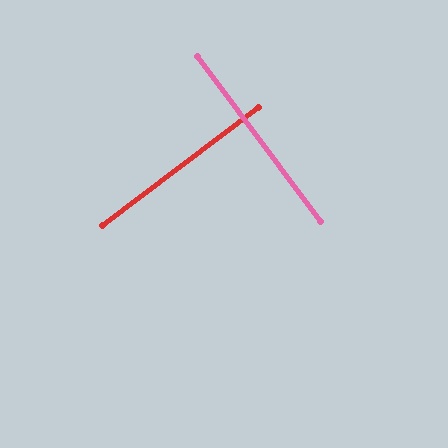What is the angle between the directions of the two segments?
Approximately 90 degrees.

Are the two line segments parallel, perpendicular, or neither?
Perpendicular — they meet at approximately 90°.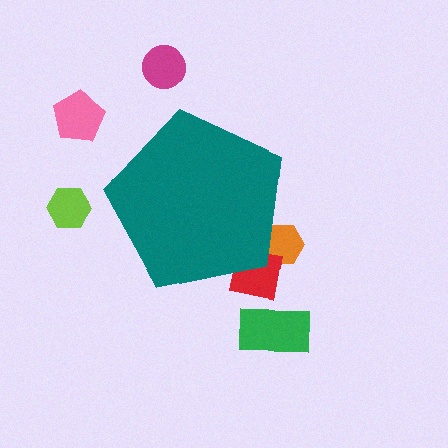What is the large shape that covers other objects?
A teal pentagon.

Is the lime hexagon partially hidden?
No, the lime hexagon is fully visible.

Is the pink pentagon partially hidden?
No, the pink pentagon is fully visible.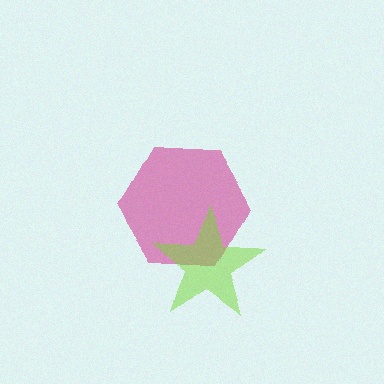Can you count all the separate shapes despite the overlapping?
Yes, there are 2 separate shapes.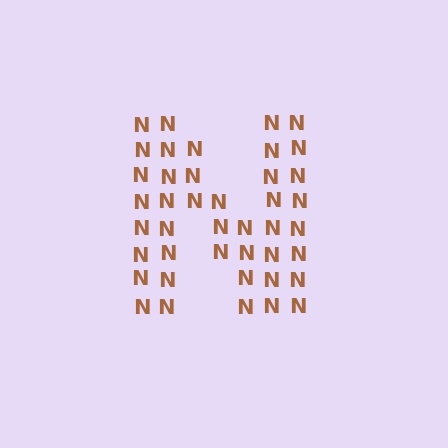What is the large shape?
The large shape is the letter N.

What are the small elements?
The small elements are letter N's.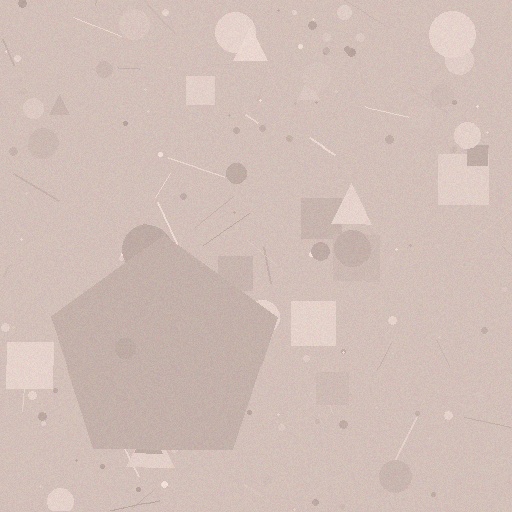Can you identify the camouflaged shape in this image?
The camouflaged shape is a pentagon.